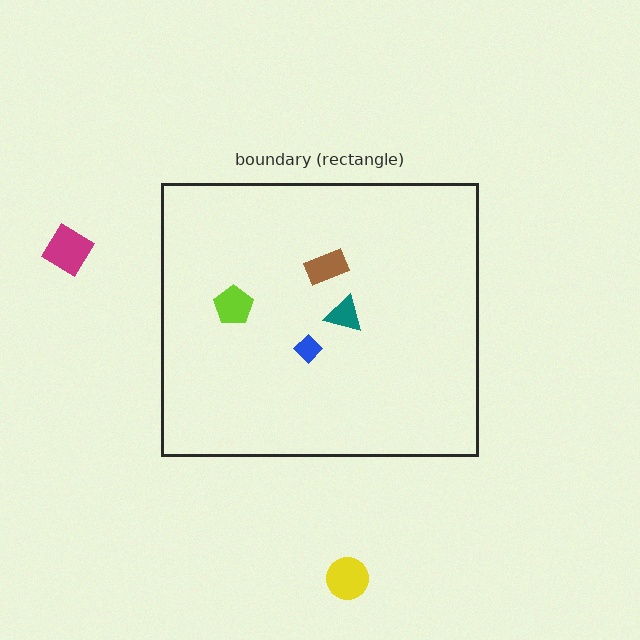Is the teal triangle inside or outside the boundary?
Inside.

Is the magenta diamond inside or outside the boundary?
Outside.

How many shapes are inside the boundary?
4 inside, 2 outside.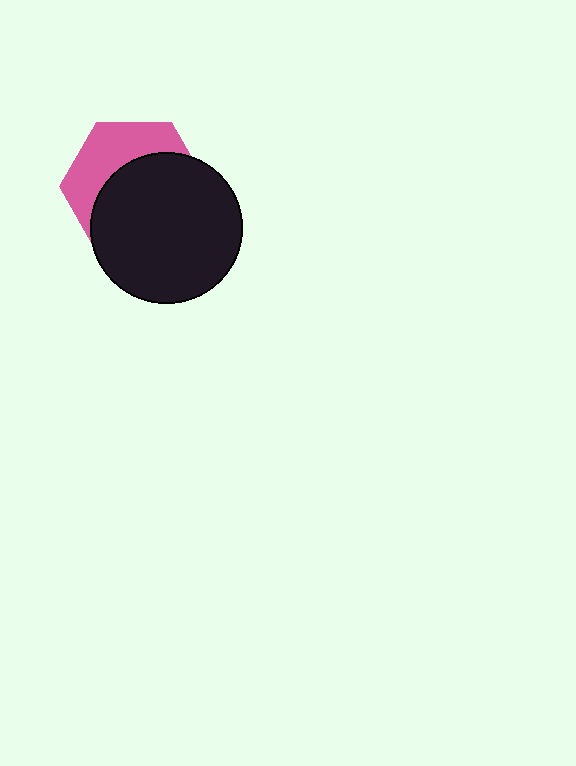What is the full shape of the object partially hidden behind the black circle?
The partially hidden object is a pink hexagon.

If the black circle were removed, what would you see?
You would see the complete pink hexagon.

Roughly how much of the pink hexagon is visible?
A small part of it is visible (roughly 39%).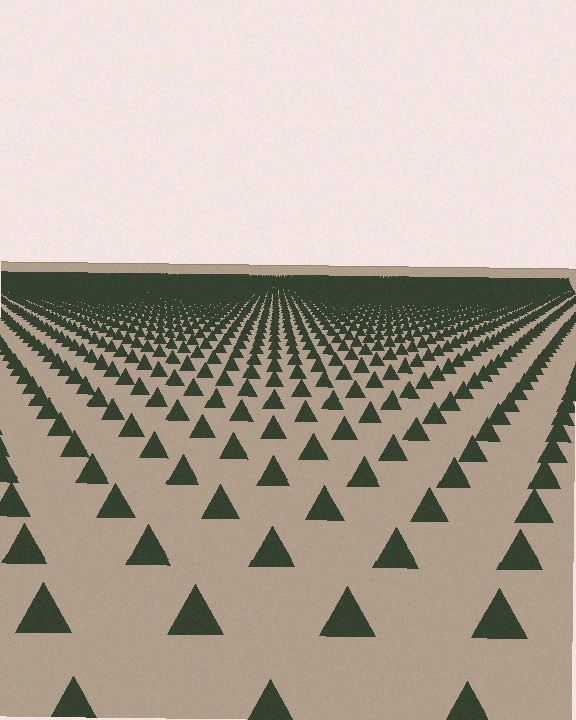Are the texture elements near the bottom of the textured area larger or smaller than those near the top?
Larger. Near the bottom, elements are closer to the viewer and appear at a bigger on-screen size.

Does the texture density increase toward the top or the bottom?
Density increases toward the top.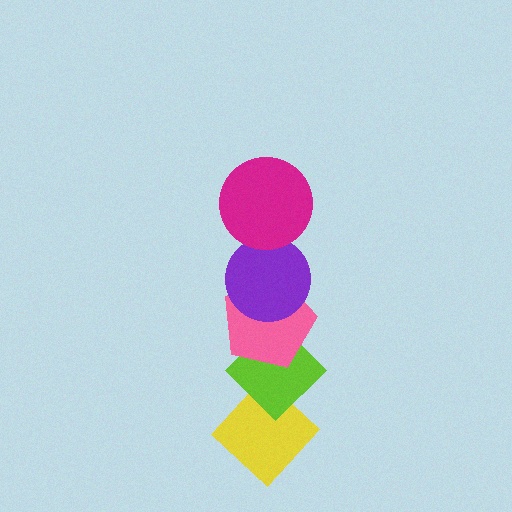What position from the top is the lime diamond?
The lime diamond is 4th from the top.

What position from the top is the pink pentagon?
The pink pentagon is 3rd from the top.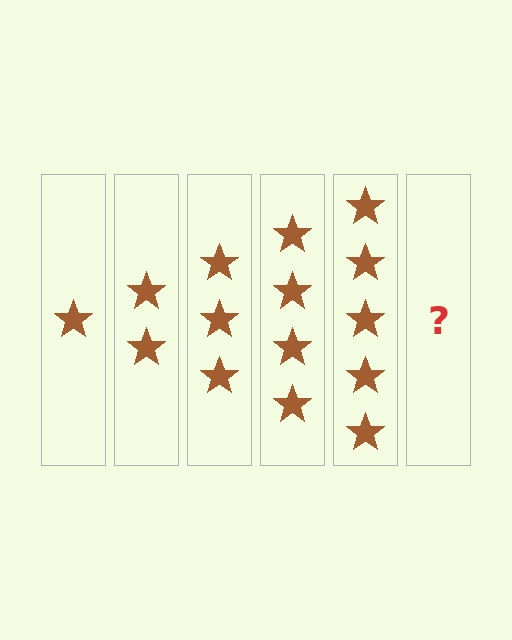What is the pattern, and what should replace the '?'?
The pattern is that each step adds one more star. The '?' should be 6 stars.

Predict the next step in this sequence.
The next step is 6 stars.